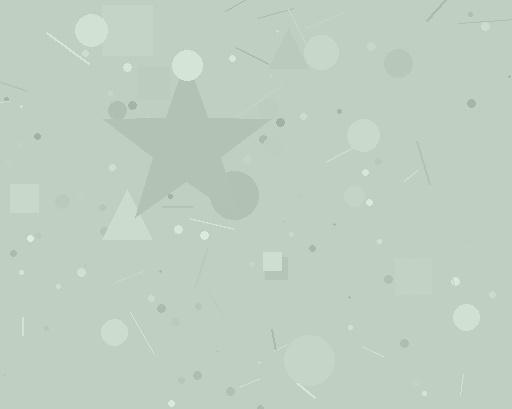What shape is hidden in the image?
A star is hidden in the image.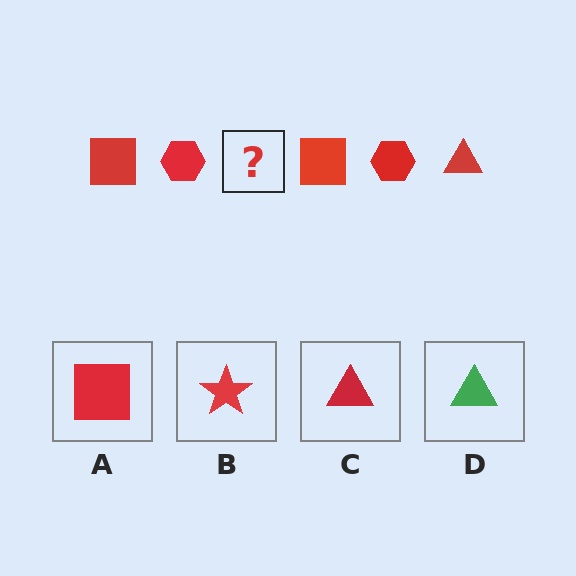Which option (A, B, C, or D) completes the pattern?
C.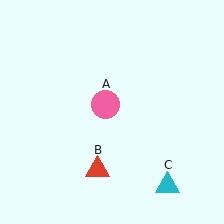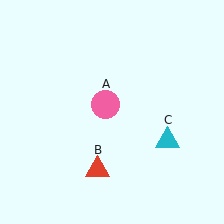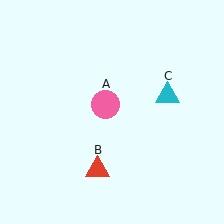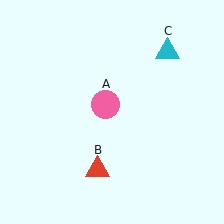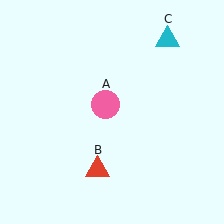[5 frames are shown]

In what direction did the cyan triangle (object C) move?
The cyan triangle (object C) moved up.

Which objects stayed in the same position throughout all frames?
Pink circle (object A) and red triangle (object B) remained stationary.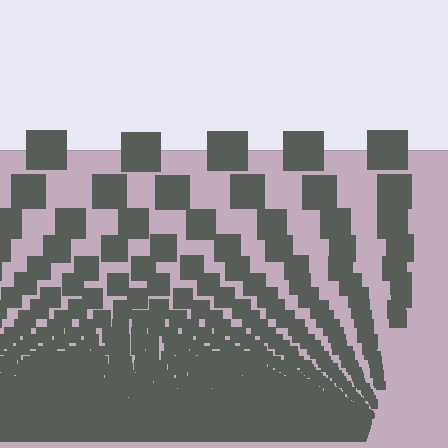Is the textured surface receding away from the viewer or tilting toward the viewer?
The surface appears to tilt toward the viewer. Texture elements get larger and sparser toward the top.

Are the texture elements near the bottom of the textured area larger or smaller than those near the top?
Smaller. The gradient is inverted — elements near the bottom are smaller and denser.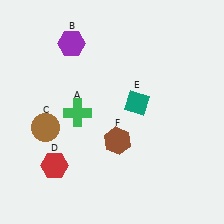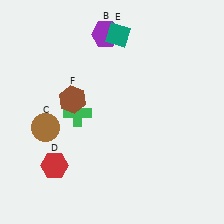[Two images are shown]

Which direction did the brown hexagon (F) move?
The brown hexagon (F) moved left.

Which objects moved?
The objects that moved are: the purple hexagon (B), the teal diamond (E), the brown hexagon (F).